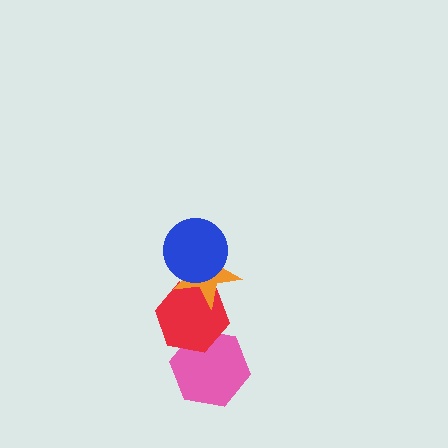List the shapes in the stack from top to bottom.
From top to bottom: the blue circle, the orange star, the red hexagon, the pink hexagon.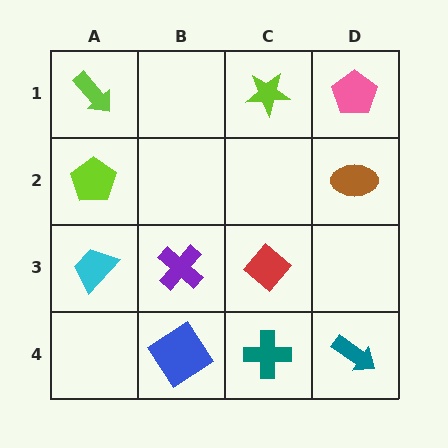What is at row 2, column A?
A lime pentagon.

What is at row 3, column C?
A red diamond.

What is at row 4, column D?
A teal arrow.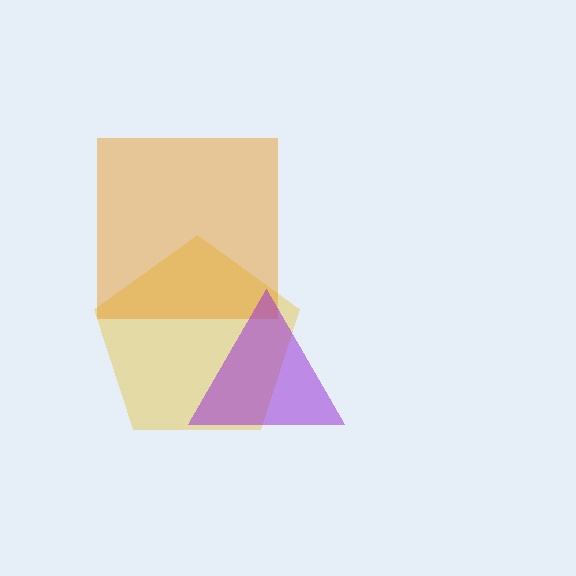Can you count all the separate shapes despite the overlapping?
Yes, there are 3 separate shapes.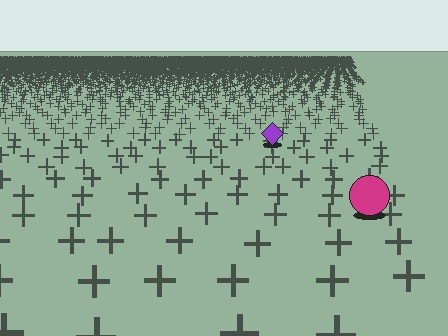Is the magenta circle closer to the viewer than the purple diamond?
Yes. The magenta circle is closer — you can tell from the texture gradient: the ground texture is coarser near it.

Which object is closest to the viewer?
The magenta circle is closest. The texture marks near it are larger and more spread out.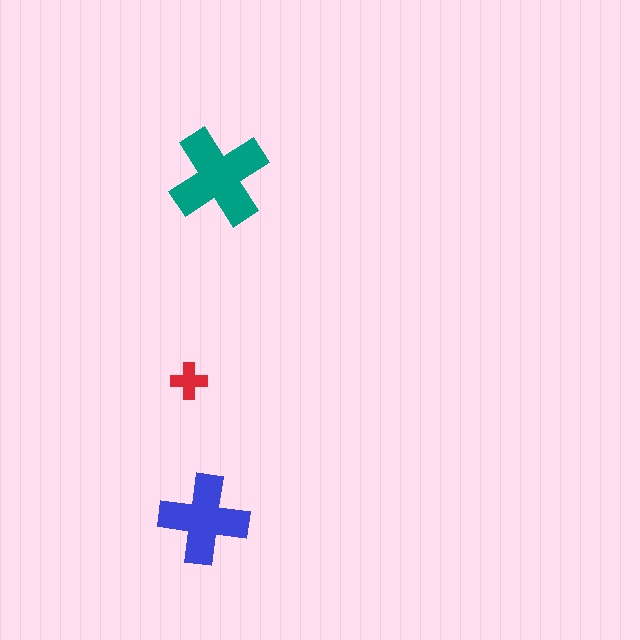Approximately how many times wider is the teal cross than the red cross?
About 2.5 times wider.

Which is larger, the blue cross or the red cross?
The blue one.